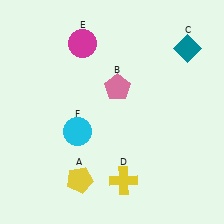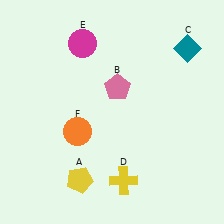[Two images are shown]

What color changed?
The circle (F) changed from cyan in Image 1 to orange in Image 2.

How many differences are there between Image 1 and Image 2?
There is 1 difference between the two images.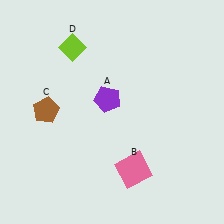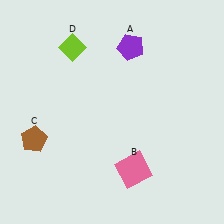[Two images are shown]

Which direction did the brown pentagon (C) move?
The brown pentagon (C) moved down.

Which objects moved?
The objects that moved are: the purple pentagon (A), the brown pentagon (C).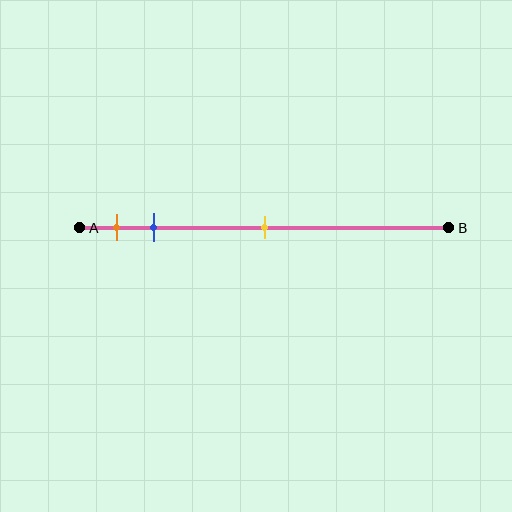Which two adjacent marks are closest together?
The orange and blue marks are the closest adjacent pair.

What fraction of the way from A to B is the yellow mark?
The yellow mark is approximately 50% (0.5) of the way from A to B.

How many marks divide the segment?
There are 3 marks dividing the segment.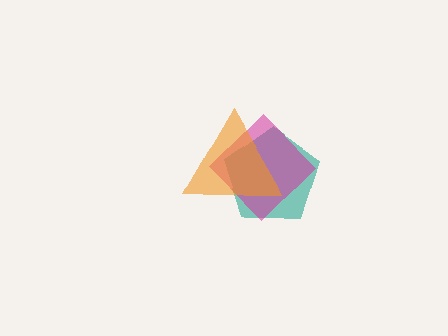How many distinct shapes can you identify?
There are 3 distinct shapes: a teal pentagon, a magenta diamond, an orange triangle.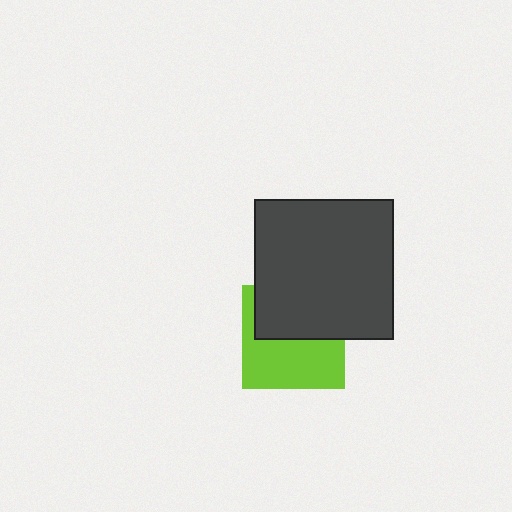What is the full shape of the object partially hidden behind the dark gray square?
The partially hidden object is a lime square.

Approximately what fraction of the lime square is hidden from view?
Roughly 46% of the lime square is hidden behind the dark gray square.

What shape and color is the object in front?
The object in front is a dark gray square.